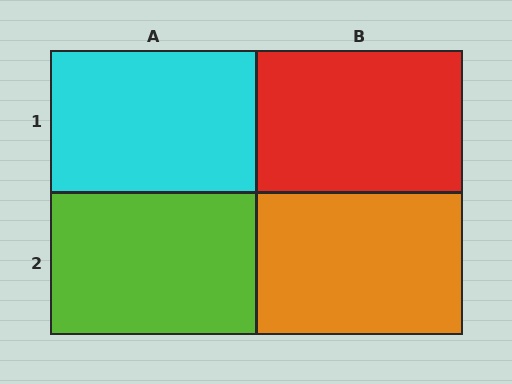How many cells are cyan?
1 cell is cyan.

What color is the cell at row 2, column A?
Lime.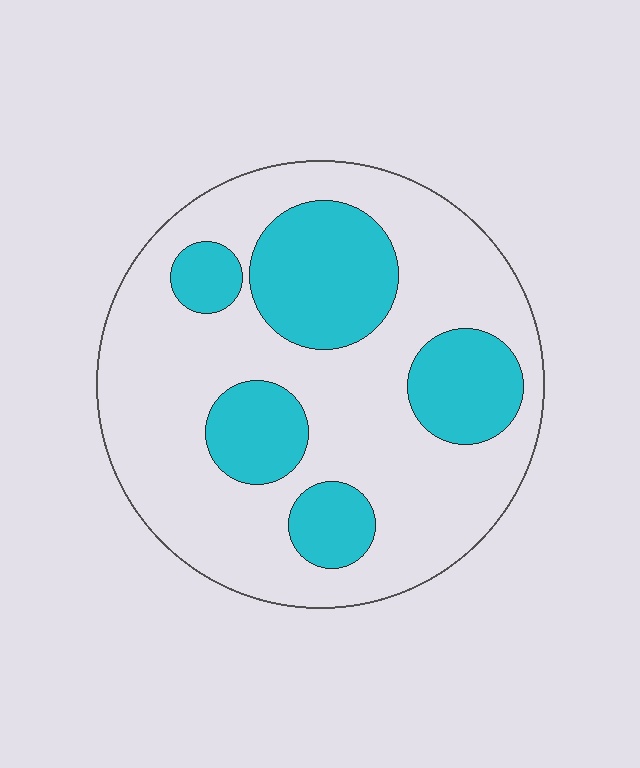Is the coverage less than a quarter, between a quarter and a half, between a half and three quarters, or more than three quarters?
Between a quarter and a half.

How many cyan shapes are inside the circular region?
5.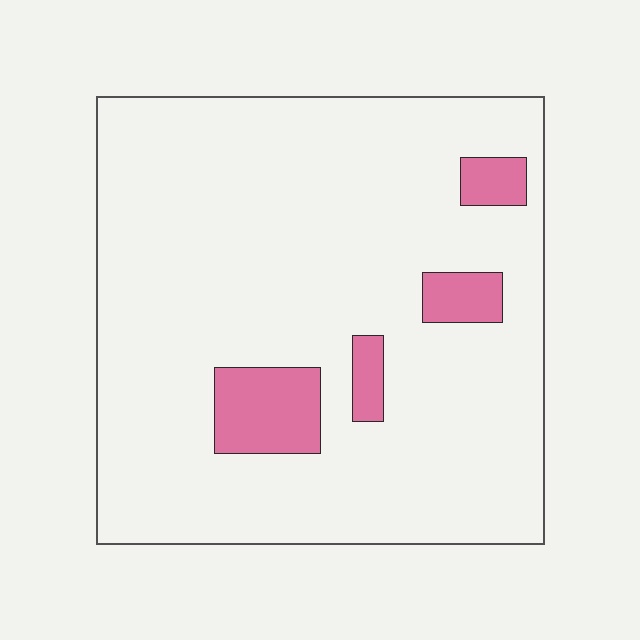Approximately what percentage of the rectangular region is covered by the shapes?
Approximately 10%.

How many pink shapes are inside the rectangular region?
4.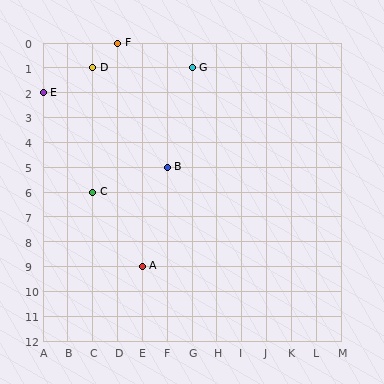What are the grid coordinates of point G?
Point G is at grid coordinates (G, 1).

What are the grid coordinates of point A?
Point A is at grid coordinates (E, 9).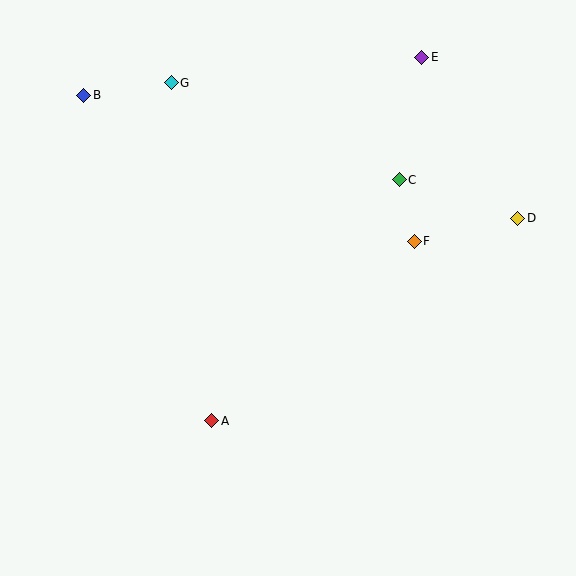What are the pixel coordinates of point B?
Point B is at (84, 95).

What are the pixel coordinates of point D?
Point D is at (518, 218).